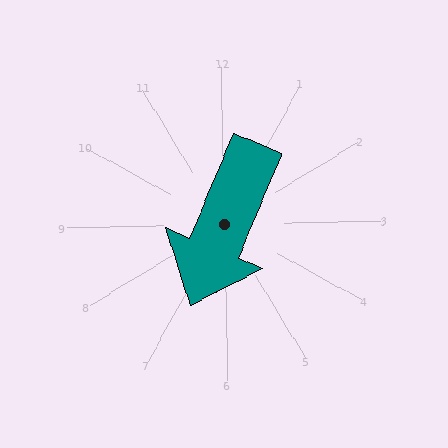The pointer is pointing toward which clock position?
Roughly 7 o'clock.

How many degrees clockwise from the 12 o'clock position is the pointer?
Approximately 204 degrees.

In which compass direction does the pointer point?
Southwest.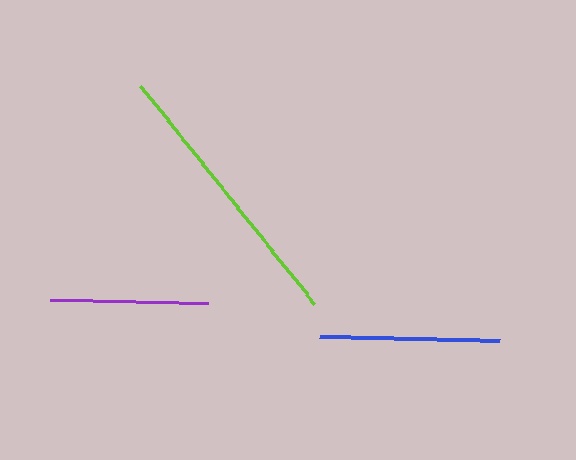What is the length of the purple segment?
The purple segment is approximately 158 pixels long.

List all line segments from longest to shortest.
From longest to shortest: lime, blue, purple.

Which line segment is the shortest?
The purple line is the shortest at approximately 158 pixels.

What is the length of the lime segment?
The lime segment is approximately 279 pixels long.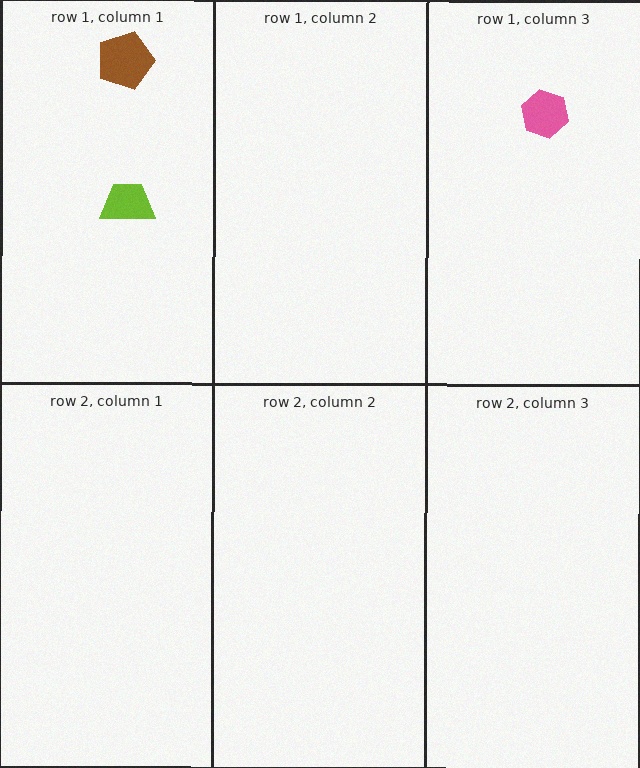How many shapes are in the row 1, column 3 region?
1.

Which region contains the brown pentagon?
The row 1, column 1 region.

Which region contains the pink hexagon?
The row 1, column 3 region.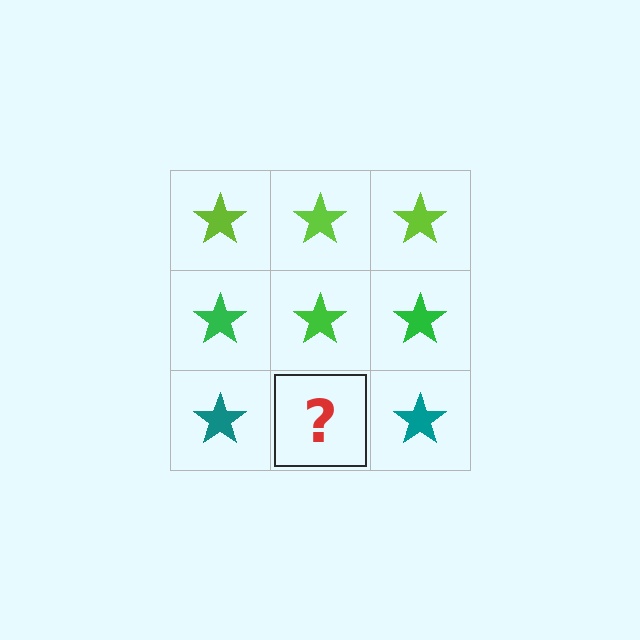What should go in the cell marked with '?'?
The missing cell should contain a teal star.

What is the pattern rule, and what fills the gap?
The rule is that each row has a consistent color. The gap should be filled with a teal star.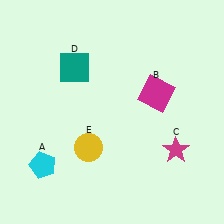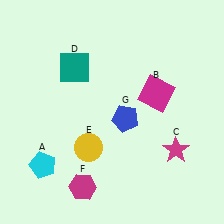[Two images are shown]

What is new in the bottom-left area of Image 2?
A magenta hexagon (F) was added in the bottom-left area of Image 2.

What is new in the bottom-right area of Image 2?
A blue pentagon (G) was added in the bottom-right area of Image 2.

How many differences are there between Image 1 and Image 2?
There are 2 differences between the two images.